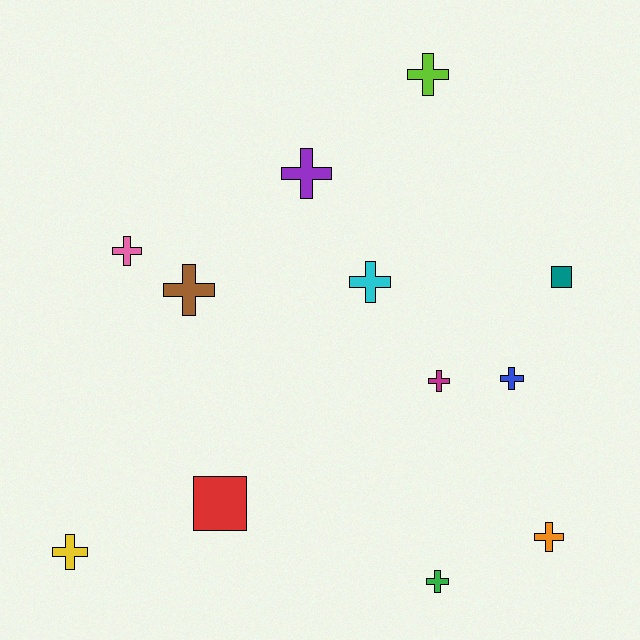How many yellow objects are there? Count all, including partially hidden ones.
There is 1 yellow object.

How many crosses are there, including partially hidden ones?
There are 10 crosses.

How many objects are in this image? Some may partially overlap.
There are 12 objects.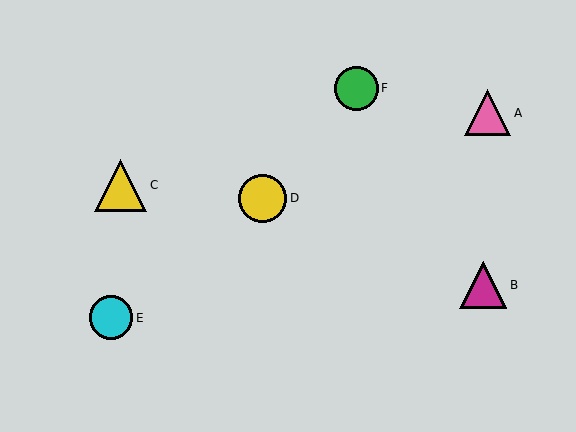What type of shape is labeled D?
Shape D is a yellow circle.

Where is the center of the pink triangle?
The center of the pink triangle is at (488, 113).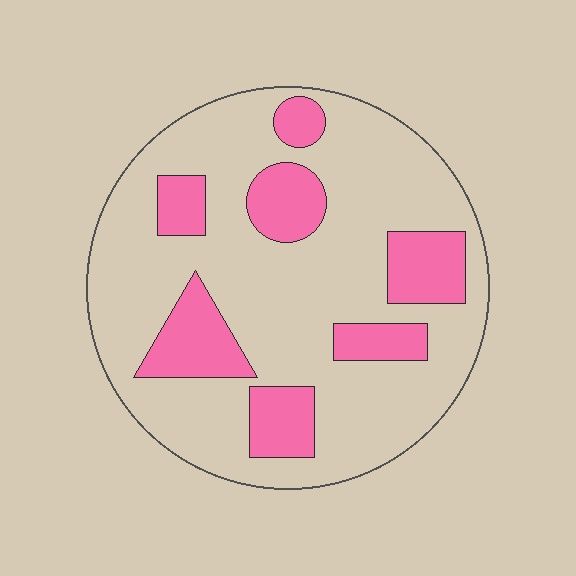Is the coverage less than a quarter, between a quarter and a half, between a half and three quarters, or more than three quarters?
Less than a quarter.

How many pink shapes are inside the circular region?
7.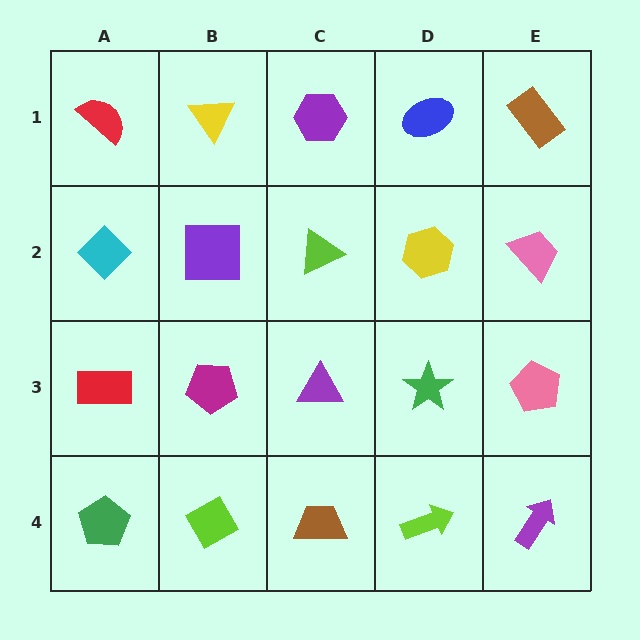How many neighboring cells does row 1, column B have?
3.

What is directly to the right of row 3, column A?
A magenta pentagon.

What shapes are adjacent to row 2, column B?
A yellow triangle (row 1, column B), a magenta pentagon (row 3, column B), a cyan diamond (row 2, column A), a lime triangle (row 2, column C).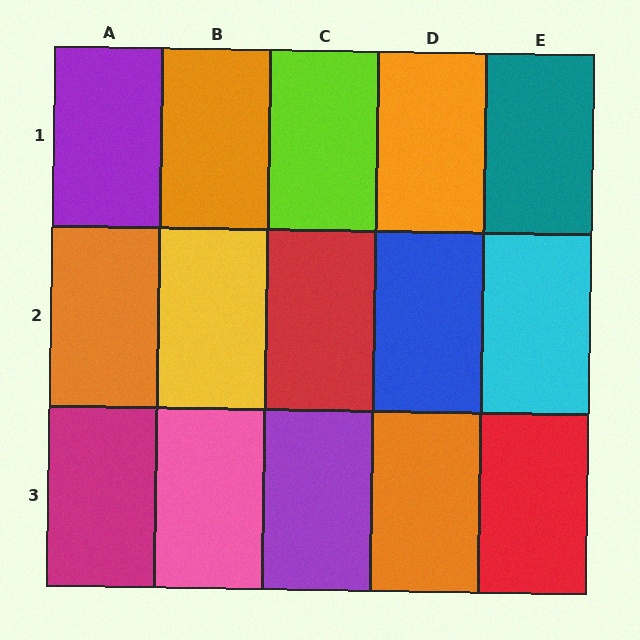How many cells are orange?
4 cells are orange.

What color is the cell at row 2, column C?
Red.